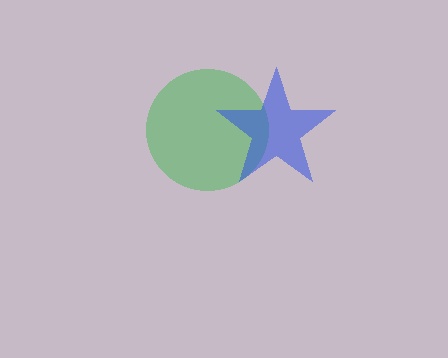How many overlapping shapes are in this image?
There are 2 overlapping shapes in the image.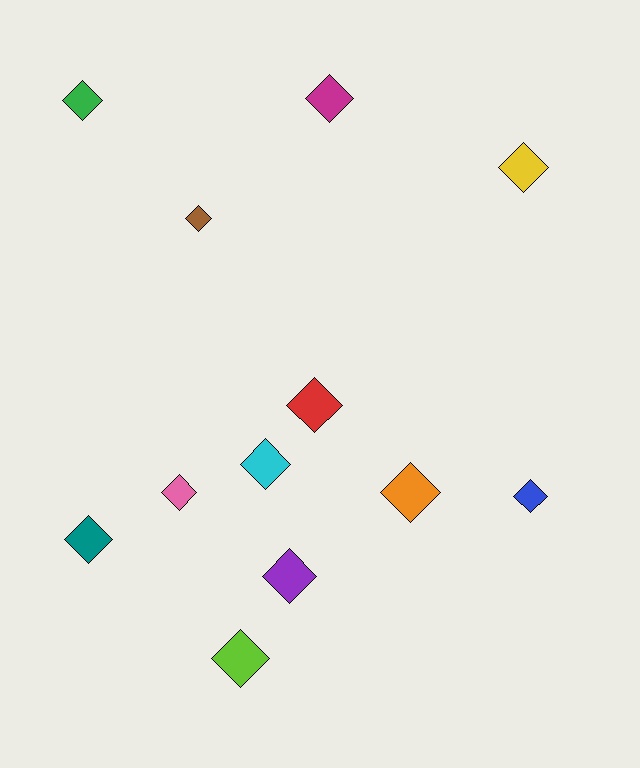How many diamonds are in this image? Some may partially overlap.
There are 12 diamonds.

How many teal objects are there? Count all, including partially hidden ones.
There is 1 teal object.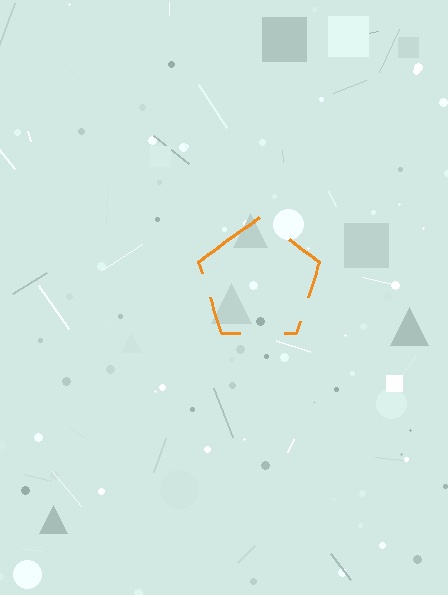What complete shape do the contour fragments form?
The contour fragments form a pentagon.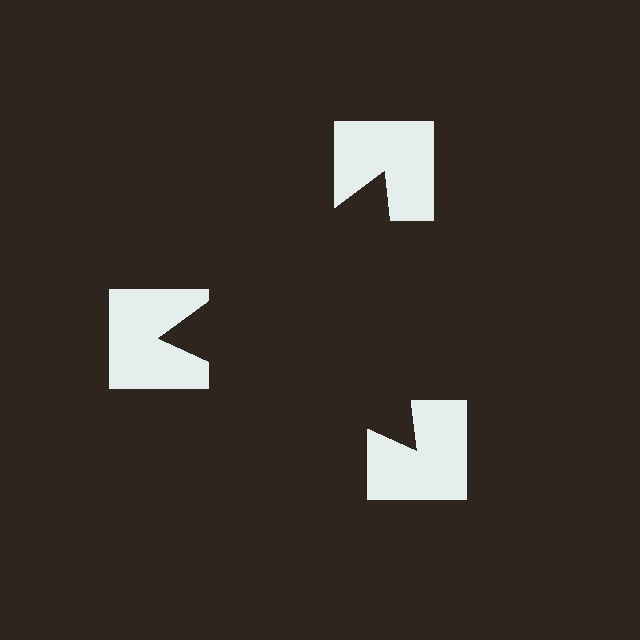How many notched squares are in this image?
There are 3 — one at each vertex of the illusory triangle.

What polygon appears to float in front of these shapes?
An illusory triangle — its edges are inferred from the aligned wedge cuts in the notched squares, not physically drawn.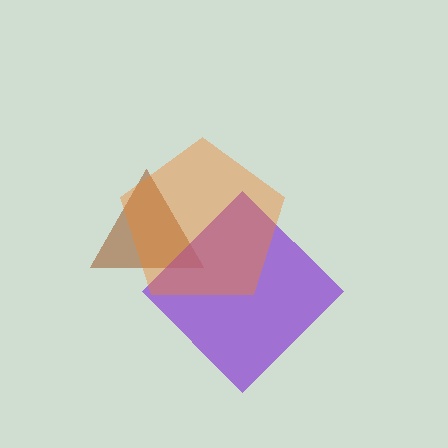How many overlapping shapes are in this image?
There are 3 overlapping shapes in the image.